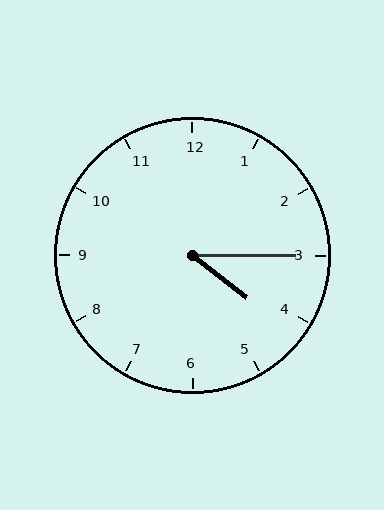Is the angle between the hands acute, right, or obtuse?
It is acute.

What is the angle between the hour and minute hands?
Approximately 38 degrees.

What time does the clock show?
4:15.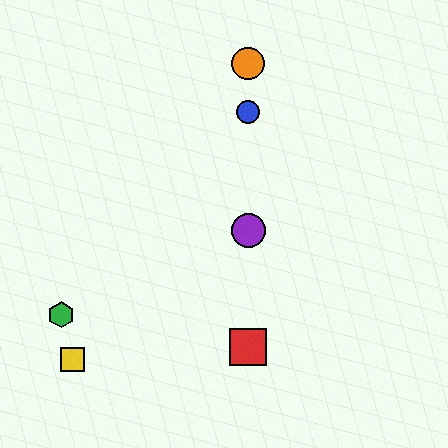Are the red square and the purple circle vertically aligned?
Yes, both are at x≈248.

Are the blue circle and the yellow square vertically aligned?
No, the blue circle is at x≈248 and the yellow square is at x≈73.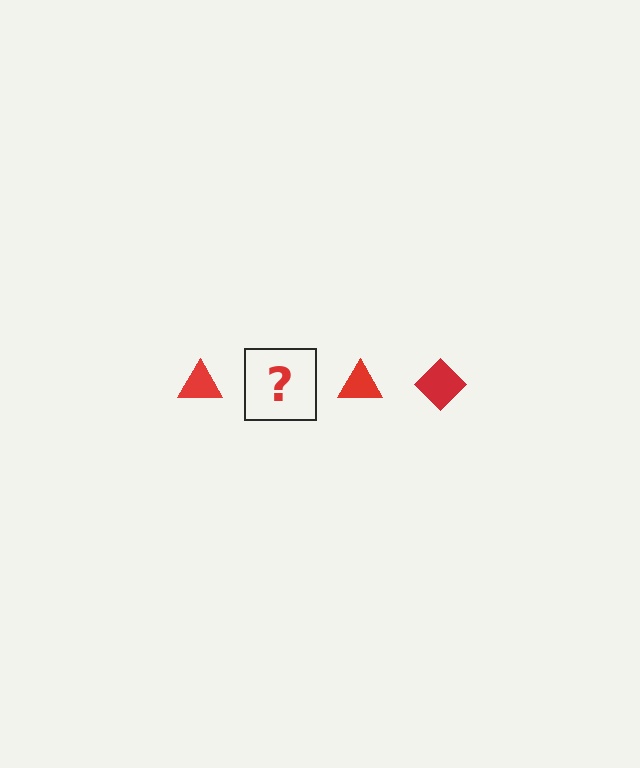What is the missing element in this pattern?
The missing element is a red diamond.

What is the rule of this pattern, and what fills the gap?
The rule is that the pattern cycles through triangle, diamond shapes in red. The gap should be filled with a red diamond.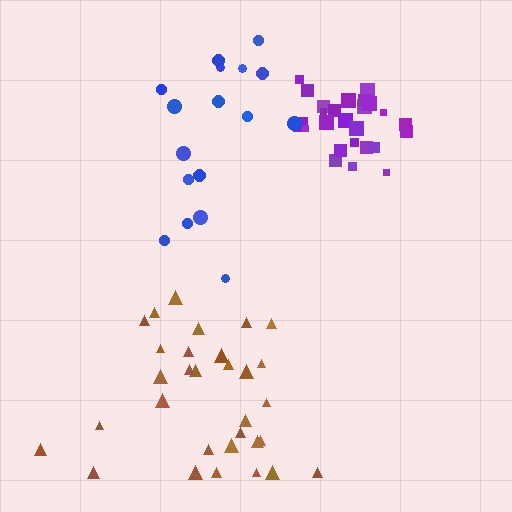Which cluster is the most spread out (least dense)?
Blue.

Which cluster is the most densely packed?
Purple.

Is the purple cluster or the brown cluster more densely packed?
Purple.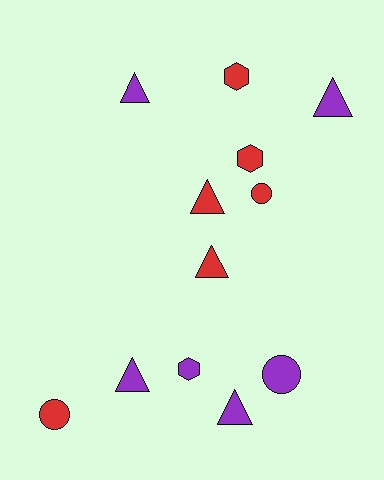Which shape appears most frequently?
Triangle, with 6 objects.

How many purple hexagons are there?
There is 1 purple hexagon.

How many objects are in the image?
There are 12 objects.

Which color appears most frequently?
Red, with 6 objects.